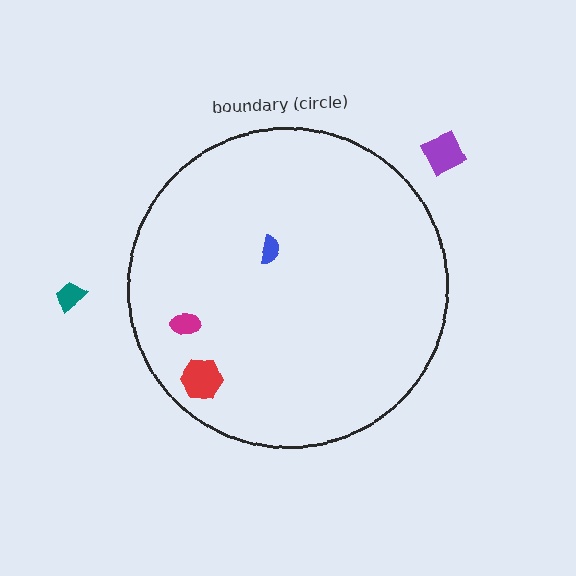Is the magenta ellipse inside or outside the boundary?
Inside.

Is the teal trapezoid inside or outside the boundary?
Outside.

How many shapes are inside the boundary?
3 inside, 2 outside.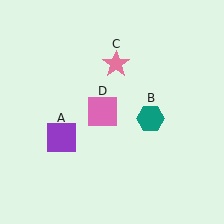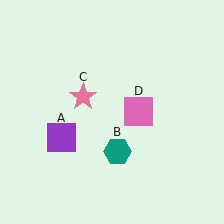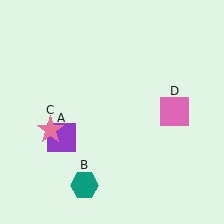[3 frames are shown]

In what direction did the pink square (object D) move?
The pink square (object D) moved right.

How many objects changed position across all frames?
3 objects changed position: teal hexagon (object B), pink star (object C), pink square (object D).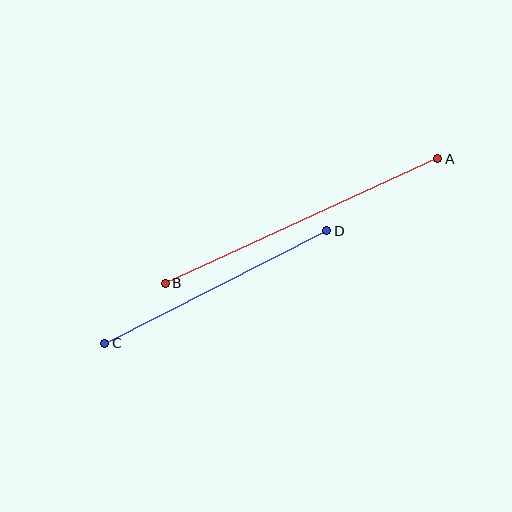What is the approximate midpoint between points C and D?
The midpoint is at approximately (216, 287) pixels.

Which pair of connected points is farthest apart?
Points A and B are farthest apart.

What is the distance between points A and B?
The distance is approximately 300 pixels.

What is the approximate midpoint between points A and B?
The midpoint is at approximately (301, 221) pixels.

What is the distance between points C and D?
The distance is approximately 249 pixels.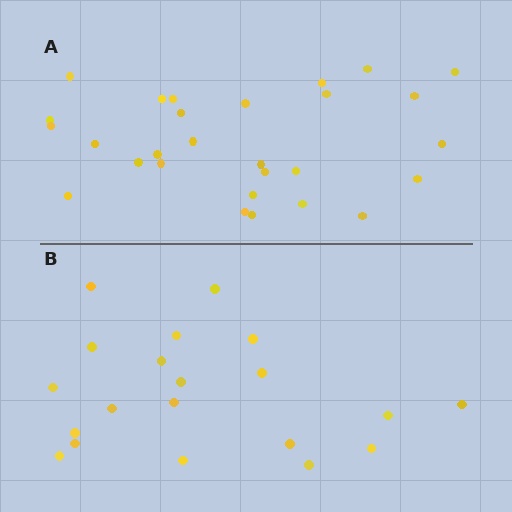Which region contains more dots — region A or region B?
Region A (the top region) has more dots.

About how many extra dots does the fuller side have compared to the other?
Region A has roughly 8 or so more dots than region B.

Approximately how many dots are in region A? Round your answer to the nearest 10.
About 30 dots. (The exact count is 28, which rounds to 30.)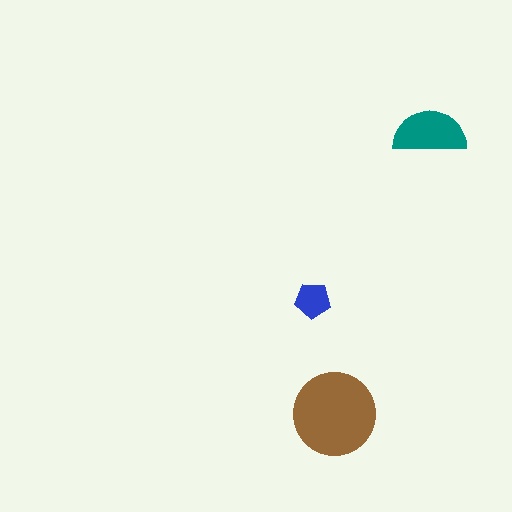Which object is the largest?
The brown circle.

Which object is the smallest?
The blue pentagon.